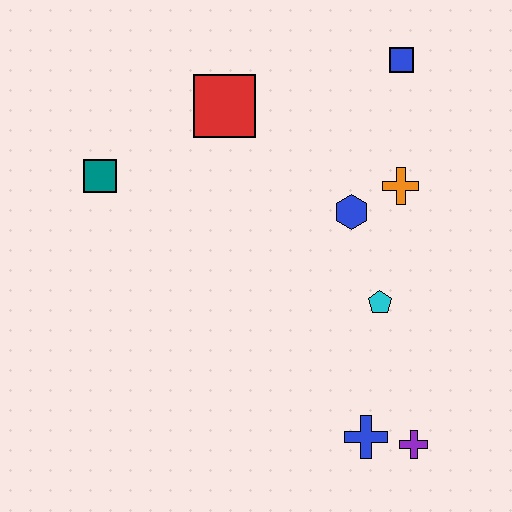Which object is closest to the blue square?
The orange cross is closest to the blue square.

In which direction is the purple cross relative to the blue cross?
The purple cross is to the right of the blue cross.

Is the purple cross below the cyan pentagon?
Yes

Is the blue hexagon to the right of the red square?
Yes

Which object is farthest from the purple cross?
The teal square is farthest from the purple cross.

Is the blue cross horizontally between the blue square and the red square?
Yes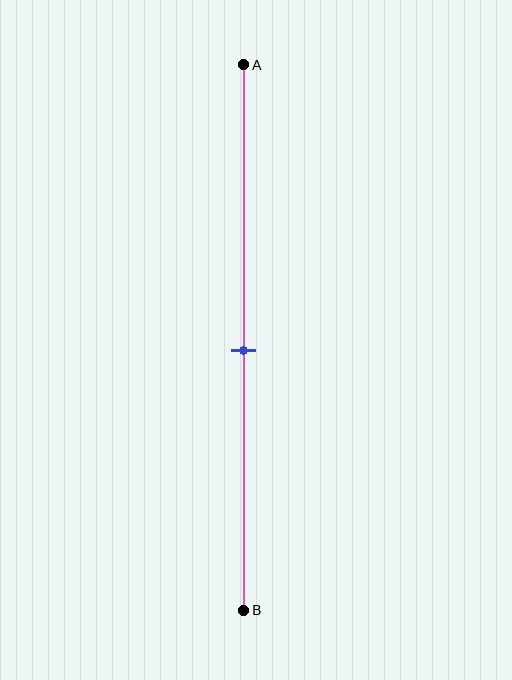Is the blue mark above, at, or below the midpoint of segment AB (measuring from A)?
The blue mark is approximately at the midpoint of segment AB.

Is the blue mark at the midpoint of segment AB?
Yes, the mark is approximately at the midpoint.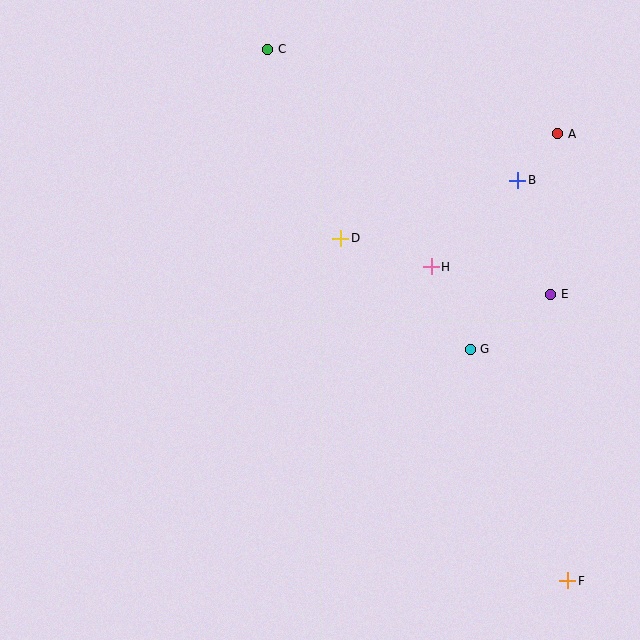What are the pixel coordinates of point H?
Point H is at (431, 267).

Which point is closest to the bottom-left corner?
Point D is closest to the bottom-left corner.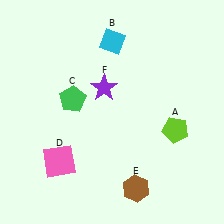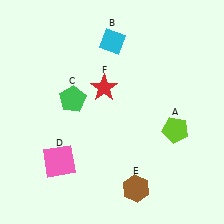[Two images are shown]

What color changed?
The star (F) changed from purple in Image 1 to red in Image 2.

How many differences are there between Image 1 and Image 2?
There is 1 difference between the two images.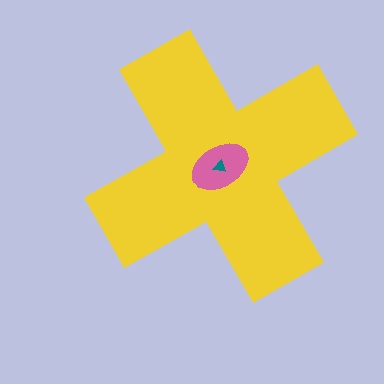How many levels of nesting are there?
3.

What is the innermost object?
The teal triangle.